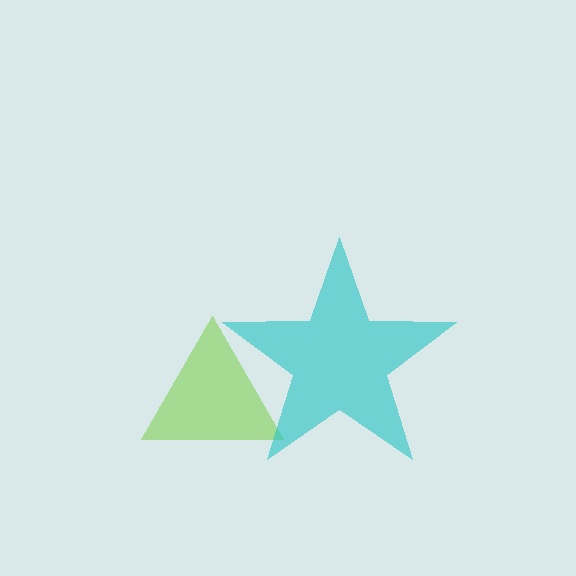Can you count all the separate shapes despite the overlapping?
Yes, there are 2 separate shapes.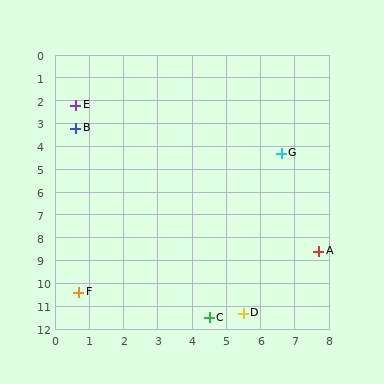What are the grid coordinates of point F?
Point F is at approximately (0.7, 10.4).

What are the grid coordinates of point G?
Point G is at approximately (6.6, 4.3).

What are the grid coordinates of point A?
Point A is at approximately (7.7, 8.6).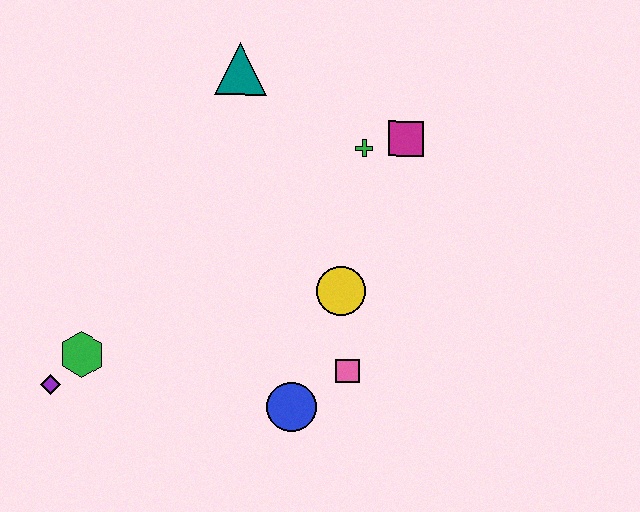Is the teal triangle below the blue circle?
No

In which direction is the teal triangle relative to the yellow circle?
The teal triangle is above the yellow circle.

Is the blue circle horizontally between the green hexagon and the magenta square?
Yes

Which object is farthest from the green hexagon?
The magenta square is farthest from the green hexagon.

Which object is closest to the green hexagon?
The purple diamond is closest to the green hexagon.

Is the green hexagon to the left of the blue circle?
Yes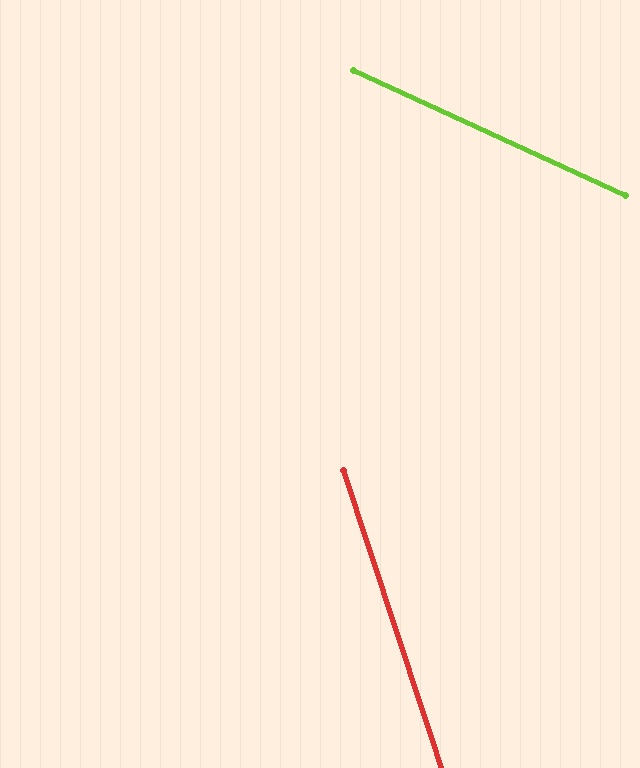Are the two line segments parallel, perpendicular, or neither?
Neither parallel nor perpendicular — they differ by about 47°.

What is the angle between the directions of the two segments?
Approximately 47 degrees.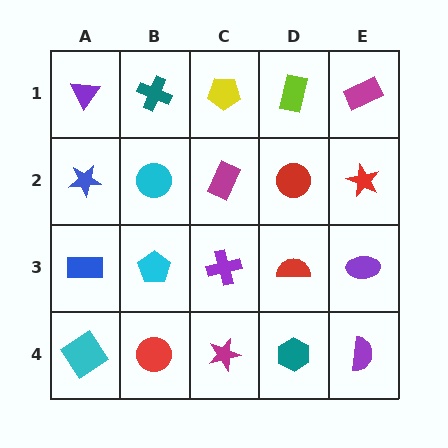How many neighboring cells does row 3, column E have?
3.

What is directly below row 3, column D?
A teal hexagon.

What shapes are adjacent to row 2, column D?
A lime rectangle (row 1, column D), a red semicircle (row 3, column D), a magenta rectangle (row 2, column C), a red star (row 2, column E).